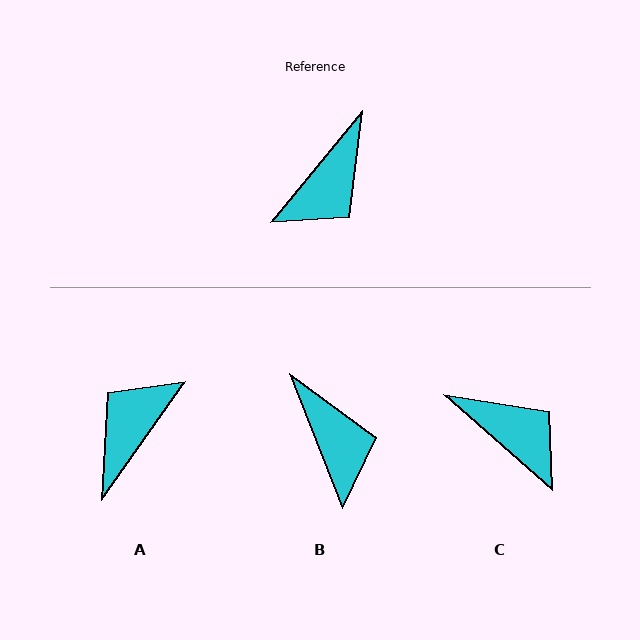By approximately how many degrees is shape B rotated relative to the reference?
Approximately 60 degrees counter-clockwise.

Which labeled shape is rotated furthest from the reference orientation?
A, about 176 degrees away.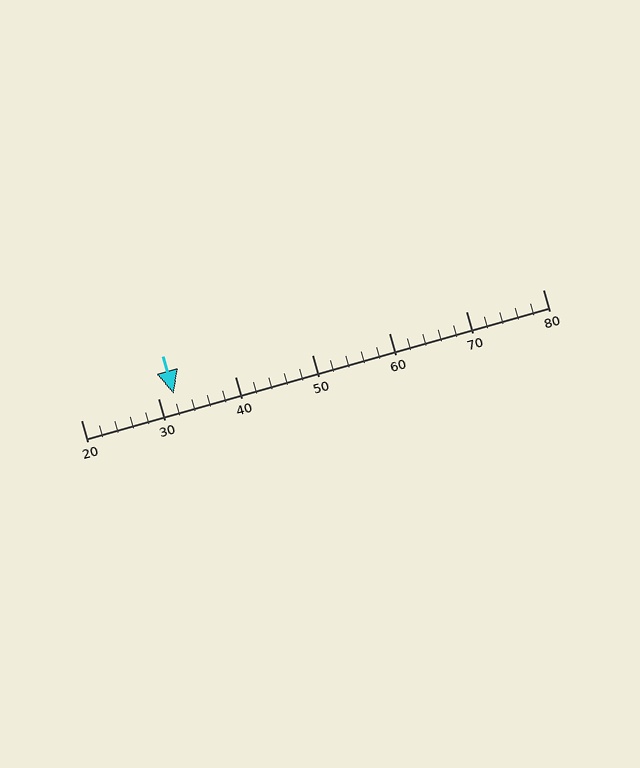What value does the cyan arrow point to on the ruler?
The cyan arrow points to approximately 32.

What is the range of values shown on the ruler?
The ruler shows values from 20 to 80.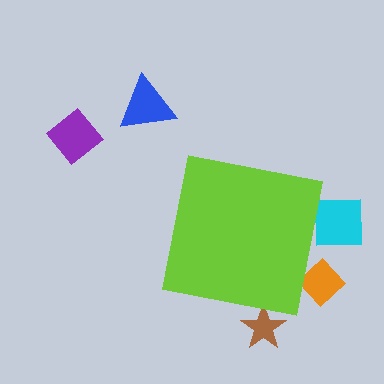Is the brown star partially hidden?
Yes, the brown star is partially hidden behind the lime square.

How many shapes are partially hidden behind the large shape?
3 shapes are partially hidden.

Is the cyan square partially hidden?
Yes, the cyan square is partially hidden behind the lime square.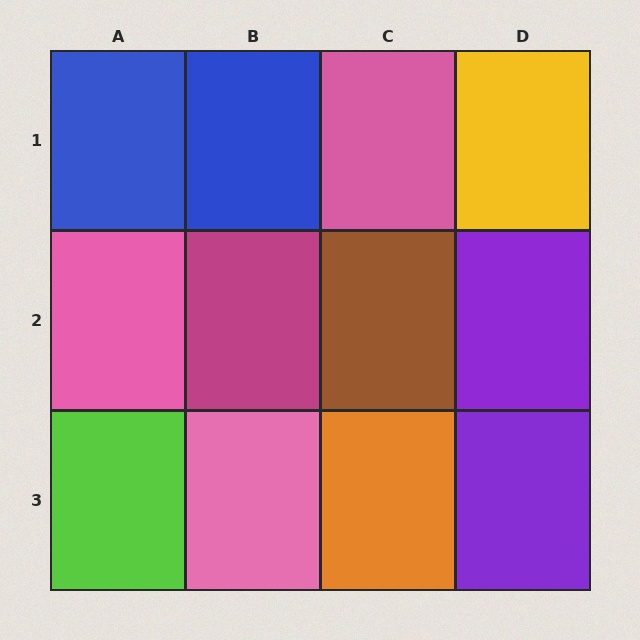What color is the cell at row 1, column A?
Blue.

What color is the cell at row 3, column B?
Pink.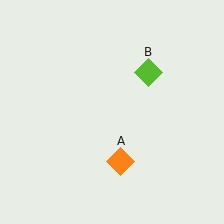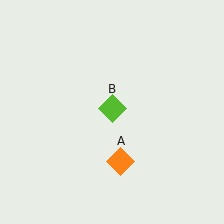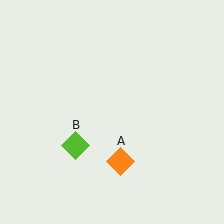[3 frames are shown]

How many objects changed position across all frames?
1 object changed position: lime diamond (object B).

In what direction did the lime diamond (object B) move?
The lime diamond (object B) moved down and to the left.